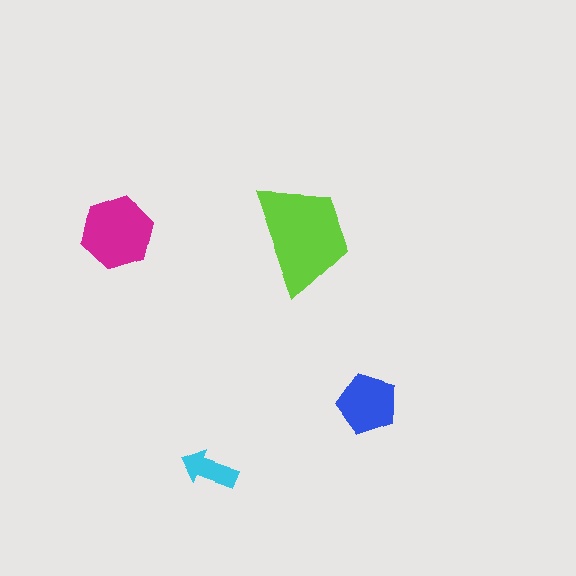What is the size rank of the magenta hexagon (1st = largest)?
2nd.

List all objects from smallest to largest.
The cyan arrow, the blue pentagon, the magenta hexagon, the lime trapezoid.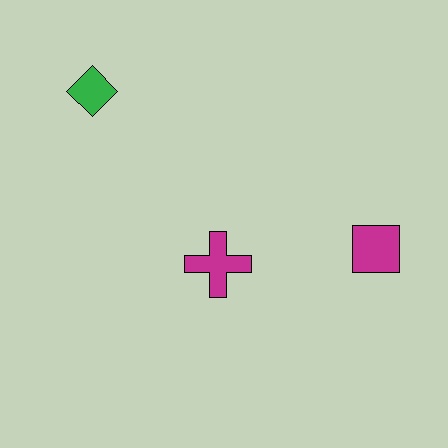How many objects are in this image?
There are 3 objects.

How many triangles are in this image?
There are no triangles.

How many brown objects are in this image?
There are no brown objects.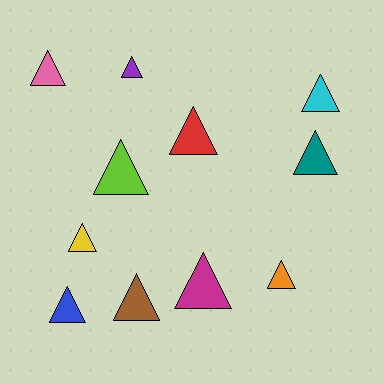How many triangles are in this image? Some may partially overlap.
There are 11 triangles.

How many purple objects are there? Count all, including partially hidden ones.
There is 1 purple object.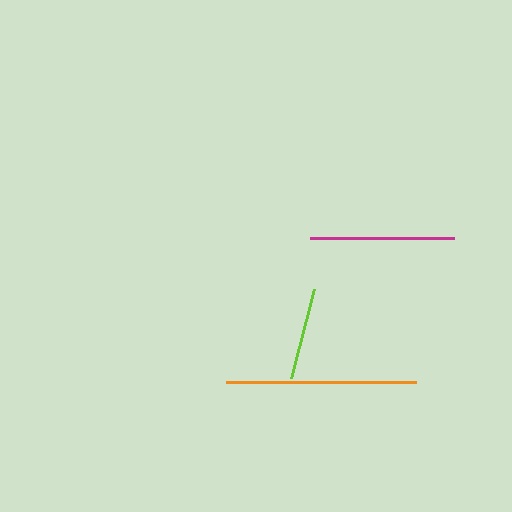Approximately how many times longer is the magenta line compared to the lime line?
The magenta line is approximately 1.6 times the length of the lime line.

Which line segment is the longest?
The orange line is the longest at approximately 190 pixels.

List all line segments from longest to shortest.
From longest to shortest: orange, magenta, lime.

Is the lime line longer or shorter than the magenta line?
The magenta line is longer than the lime line.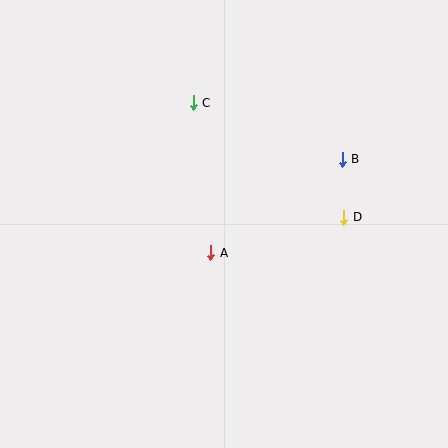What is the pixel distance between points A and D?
The distance between A and D is 138 pixels.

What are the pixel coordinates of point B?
Point B is at (342, 159).